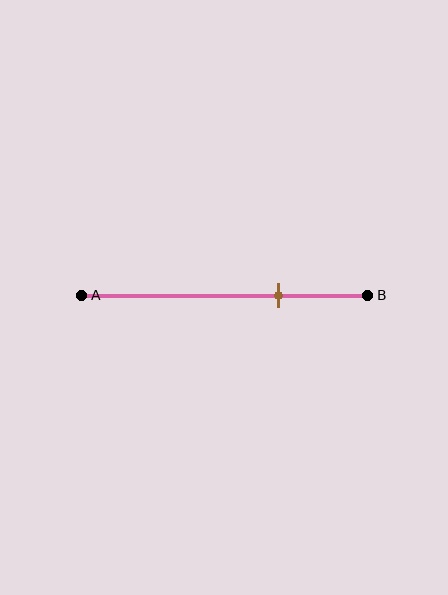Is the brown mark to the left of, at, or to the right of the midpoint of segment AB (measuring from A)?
The brown mark is to the right of the midpoint of segment AB.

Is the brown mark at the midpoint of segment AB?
No, the mark is at about 70% from A, not at the 50% midpoint.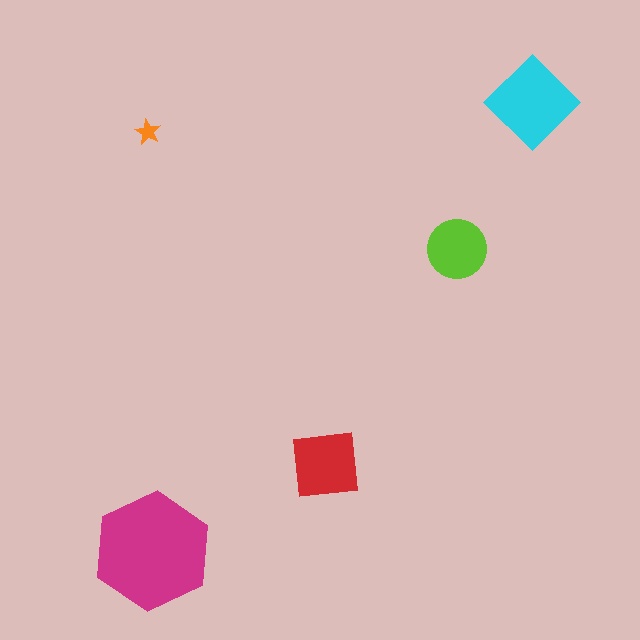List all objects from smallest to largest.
The orange star, the lime circle, the red square, the cyan diamond, the magenta hexagon.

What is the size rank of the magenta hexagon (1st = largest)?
1st.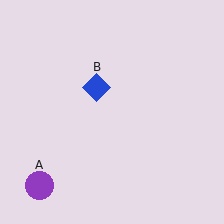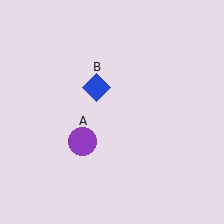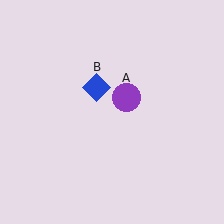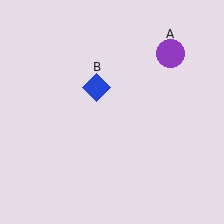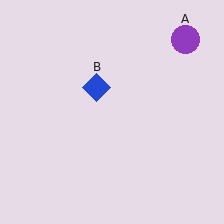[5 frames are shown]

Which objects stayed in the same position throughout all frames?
Blue diamond (object B) remained stationary.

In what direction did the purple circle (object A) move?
The purple circle (object A) moved up and to the right.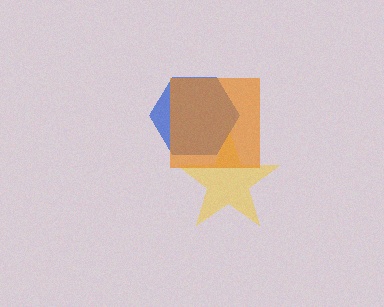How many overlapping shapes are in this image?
There are 3 overlapping shapes in the image.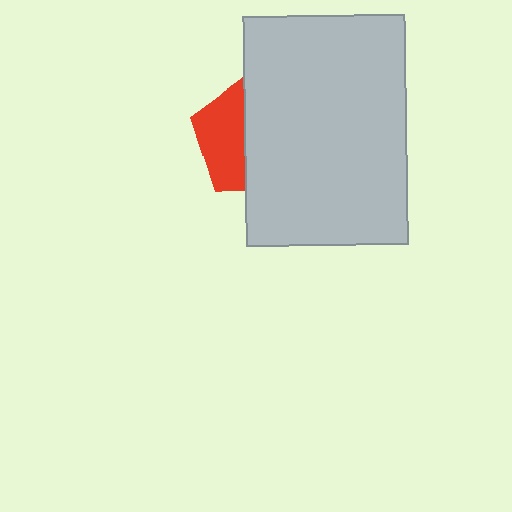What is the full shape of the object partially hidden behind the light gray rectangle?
The partially hidden object is a red pentagon.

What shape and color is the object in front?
The object in front is a light gray rectangle.